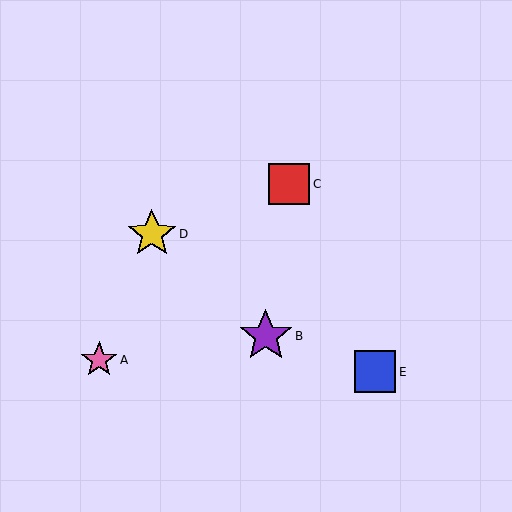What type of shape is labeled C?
Shape C is a red square.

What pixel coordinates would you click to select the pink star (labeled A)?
Click at (99, 360) to select the pink star A.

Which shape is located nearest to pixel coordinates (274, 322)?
The purple star (labeled B) at (266, 336) is nearest to that location.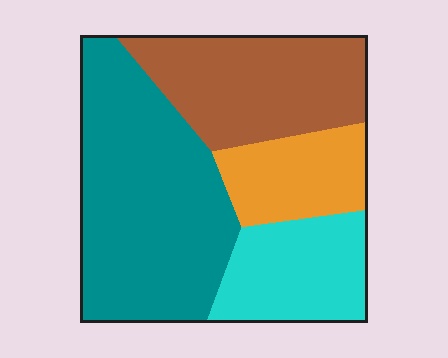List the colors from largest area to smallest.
From largest to smallest: teal, brown, cyan, orange.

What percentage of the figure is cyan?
Cyan covers 18% of the figure.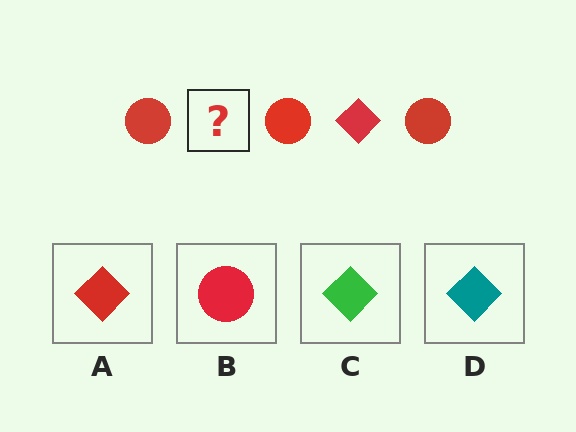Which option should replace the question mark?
Option A.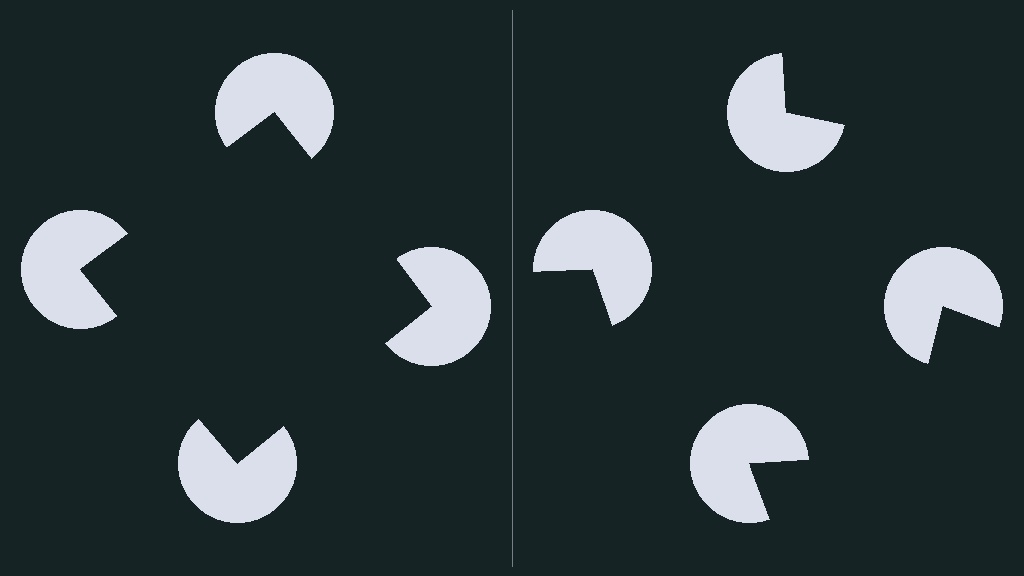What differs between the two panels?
The pac-man discs are positioned identically on both sides; only the wedge orientations differ. On the left they align to a square; on the right they are misaligned.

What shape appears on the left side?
An illusory square.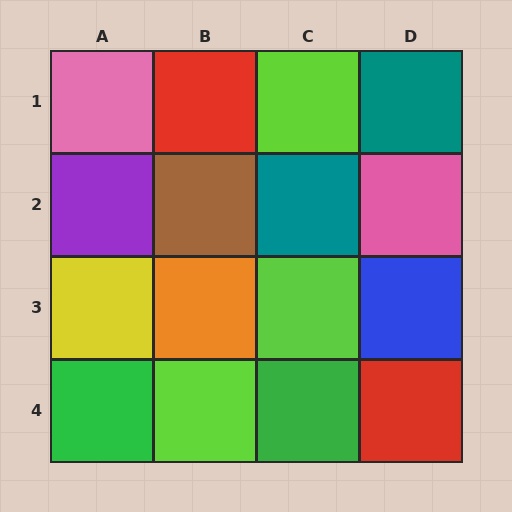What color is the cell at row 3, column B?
Orange.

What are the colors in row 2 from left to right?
Purple, brown, teal, pink.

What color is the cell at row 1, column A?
Pink.